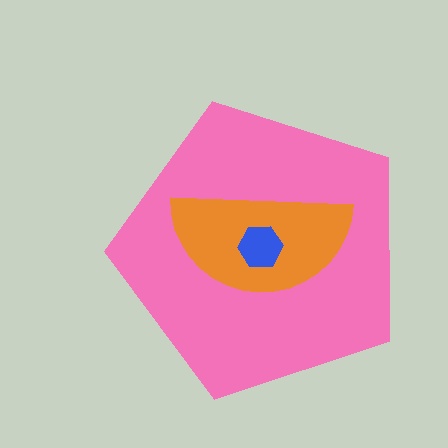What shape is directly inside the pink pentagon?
The orange semicircle.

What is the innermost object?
The blue hexagon.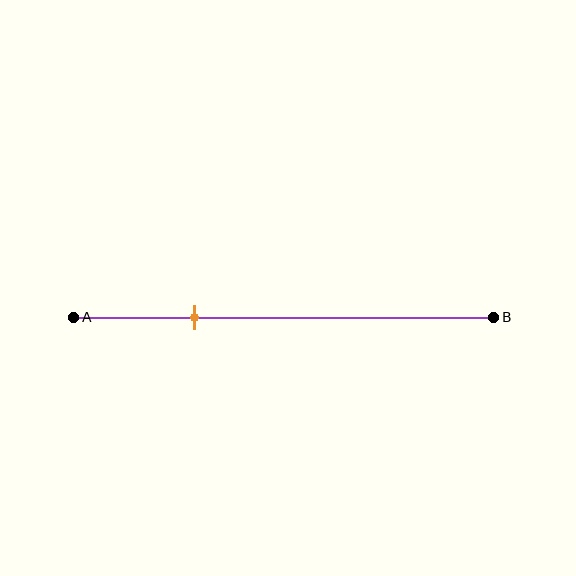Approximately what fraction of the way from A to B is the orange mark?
The orange mark is approximately 30% of the way from A to B.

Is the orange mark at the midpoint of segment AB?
No, the mark is at about 30% from A, not at the 50% midpoint.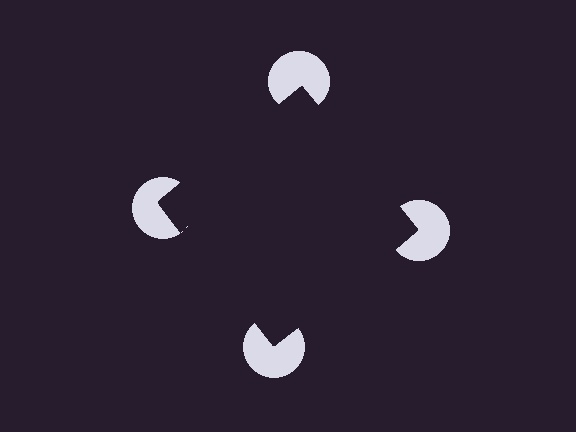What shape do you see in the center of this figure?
An illusory square — its edges are inferred from the aligned wedge cuts in the pac-man discs, not physically drawn.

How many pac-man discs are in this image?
There are 4 — one at each vertex of the illusory square.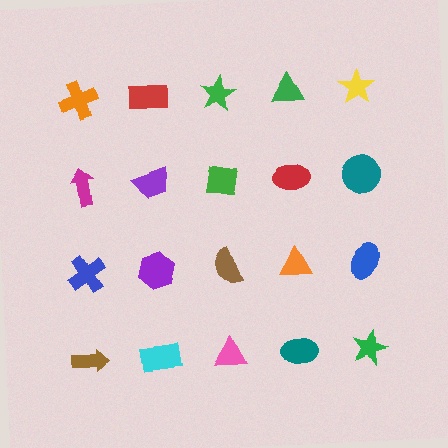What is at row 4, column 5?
A green star.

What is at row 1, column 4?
A green triangle.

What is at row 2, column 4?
A red ellipse.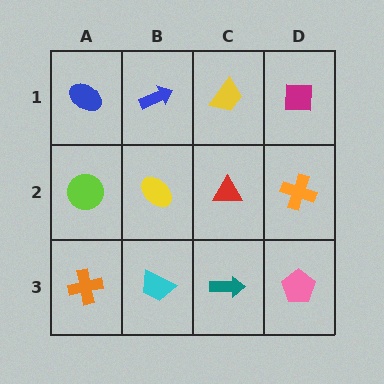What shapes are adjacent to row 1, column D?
An orange cross (row 2, column D), a yellow trapezoid (row 1, column C).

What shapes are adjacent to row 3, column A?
A lime circle (row 2, column A), a cyan trapezoid (row 3, column B).